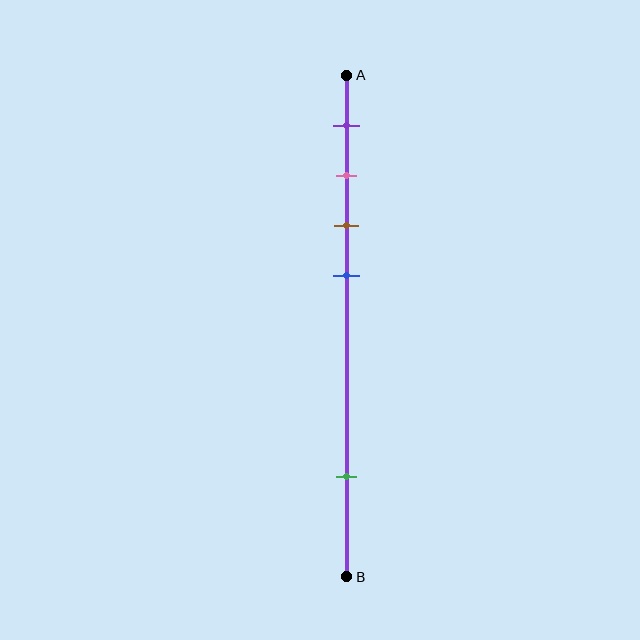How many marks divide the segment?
There are 5 marks dividing the segment.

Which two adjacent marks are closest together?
The pink and brown marks are the closest adjacent pair.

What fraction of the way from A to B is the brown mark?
The brown mark is approximately 30% (0.3) of the way from A to B.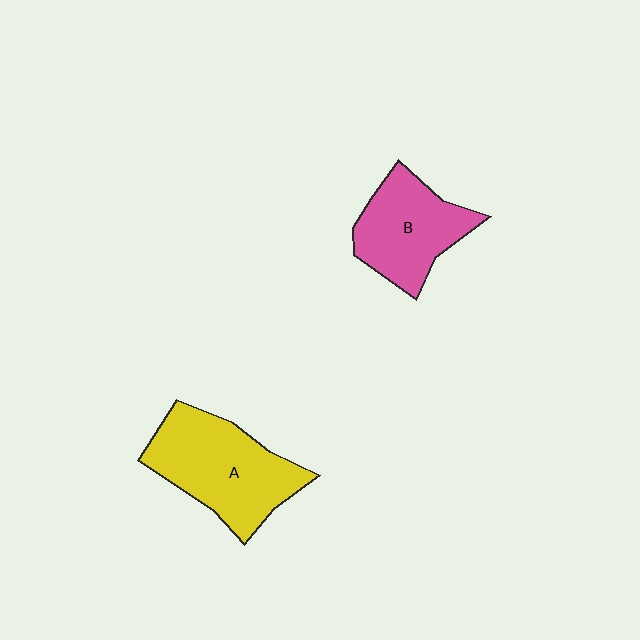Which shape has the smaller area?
Shape B (pink).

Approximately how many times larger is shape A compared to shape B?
Approximately 1.3 times.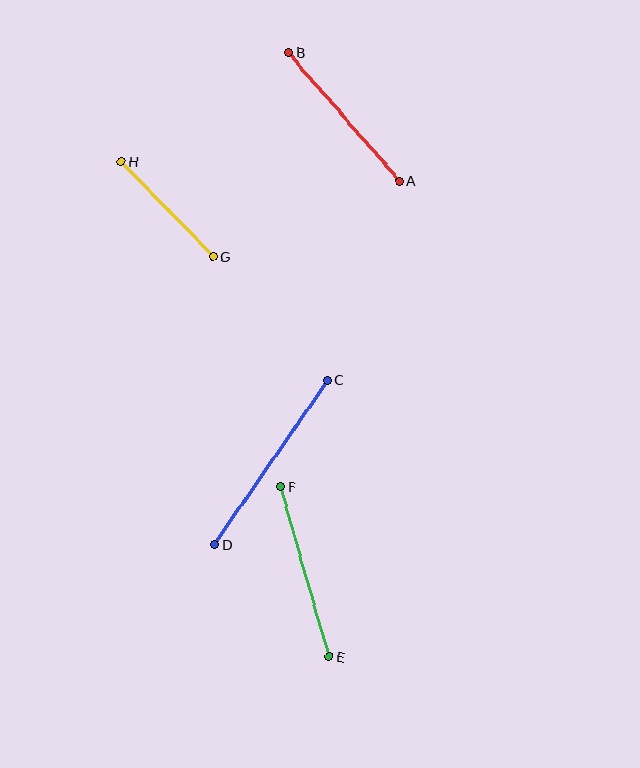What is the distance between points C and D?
The distance is approximately 199 pixels.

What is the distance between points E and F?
The distance is approximately 177 pixels.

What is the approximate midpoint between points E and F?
The midpoint is at approximately (305, 572) pixels.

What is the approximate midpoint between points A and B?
The midpoint is at approximately (344, 117) pixels.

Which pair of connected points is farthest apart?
Points C and D are farthest apart.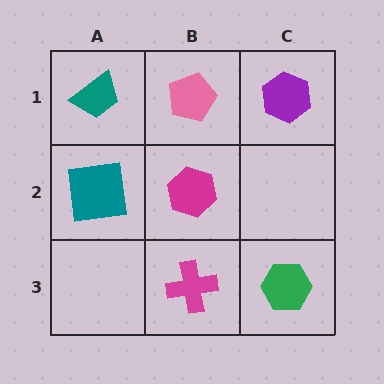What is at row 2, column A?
A teal square.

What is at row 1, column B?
A pink pentagon.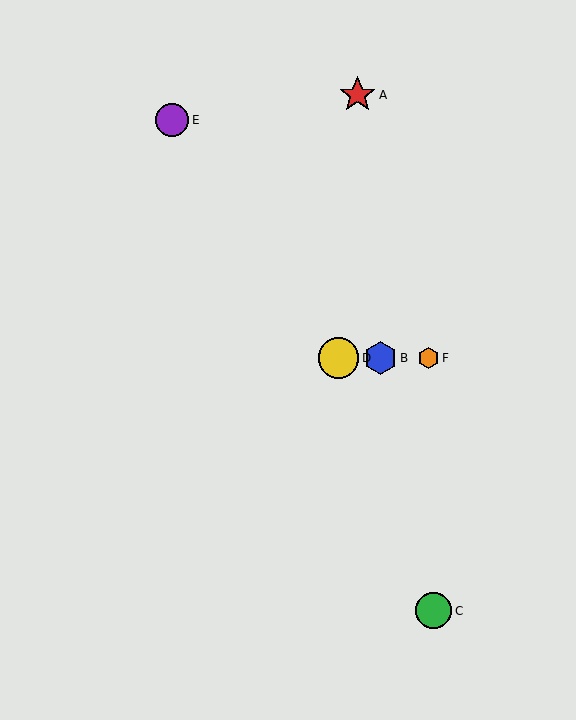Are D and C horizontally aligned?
No, D is at y≈358 and C is at y≈611.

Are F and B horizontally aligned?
Yes, both are at y≈358.